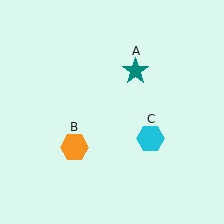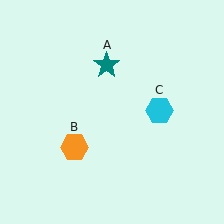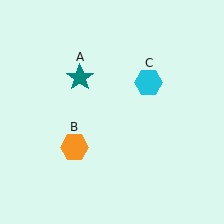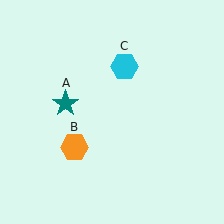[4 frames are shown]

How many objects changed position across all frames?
2 objects changed position: teal star (object A), cyan hexagon (object C).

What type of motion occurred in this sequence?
The teal star (object A), cyan hexagon (object C) rotated counterclockwise around the center of the scene.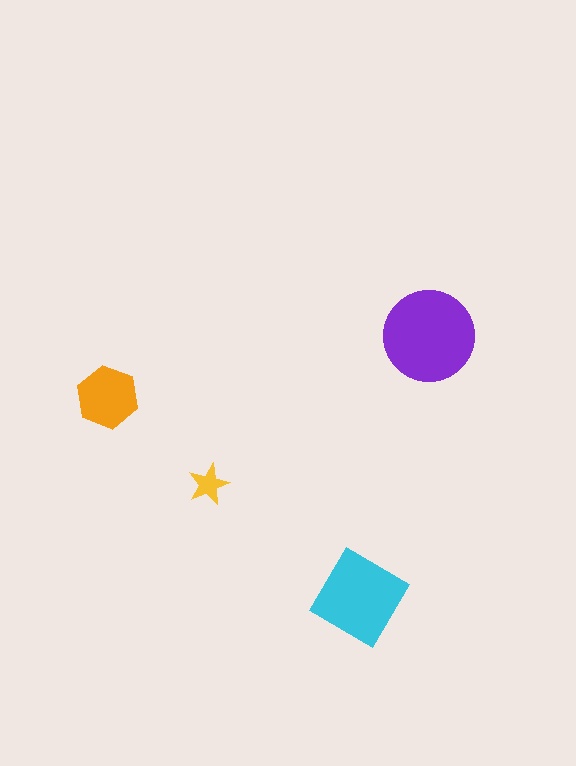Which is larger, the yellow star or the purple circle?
The purple circle.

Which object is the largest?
The purple circle.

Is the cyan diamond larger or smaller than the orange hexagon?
Larger.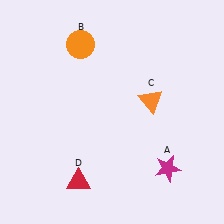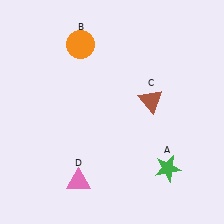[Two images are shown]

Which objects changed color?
A changed from magenta to green. C changed from orange to brown. D changed from red to pink.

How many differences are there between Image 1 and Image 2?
There are 3 differences between the two images.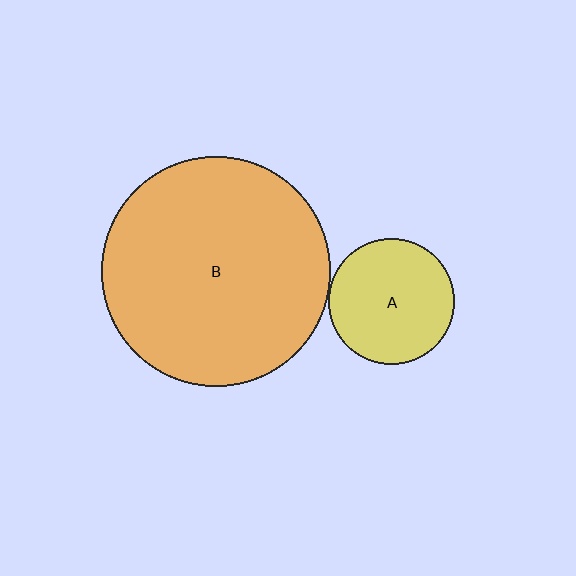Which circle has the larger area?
Circle B (orange).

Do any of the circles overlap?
No, none of the circles overlap.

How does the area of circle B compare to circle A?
Approximately 3.3 times.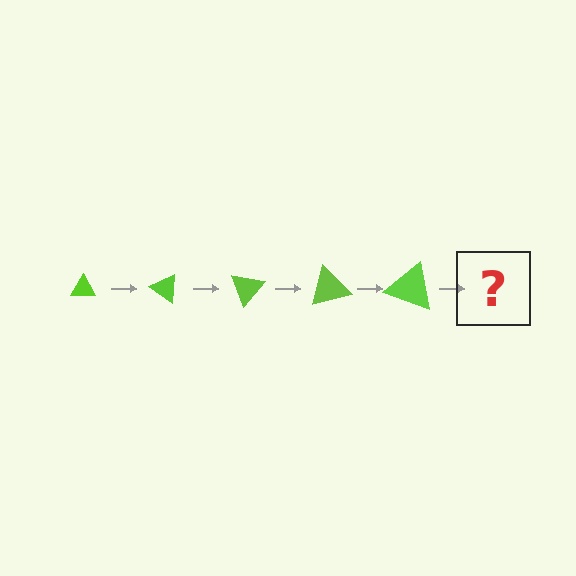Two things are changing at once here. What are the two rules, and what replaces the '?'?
The two rules are that the triangle grows larger each step and it rotates 35 degrees each step. The '?' should be a triangle, larger than the previous one and rotated 175 degrees from the start.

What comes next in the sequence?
The next element should be a triangle, larger than the previous one and rotated 175 degrees from the start.